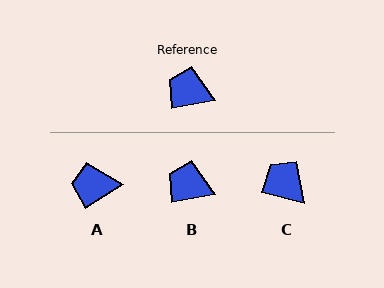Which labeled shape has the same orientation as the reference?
B.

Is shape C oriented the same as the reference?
No, it is off by about 24 degrees.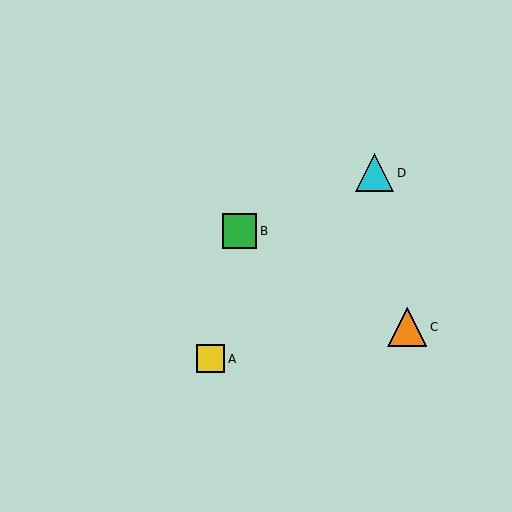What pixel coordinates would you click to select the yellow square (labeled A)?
Click at (211, 359) to select the yellow square A.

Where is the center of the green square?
The center of the green square is at (240, 231).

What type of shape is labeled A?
Shape A is a yellow square.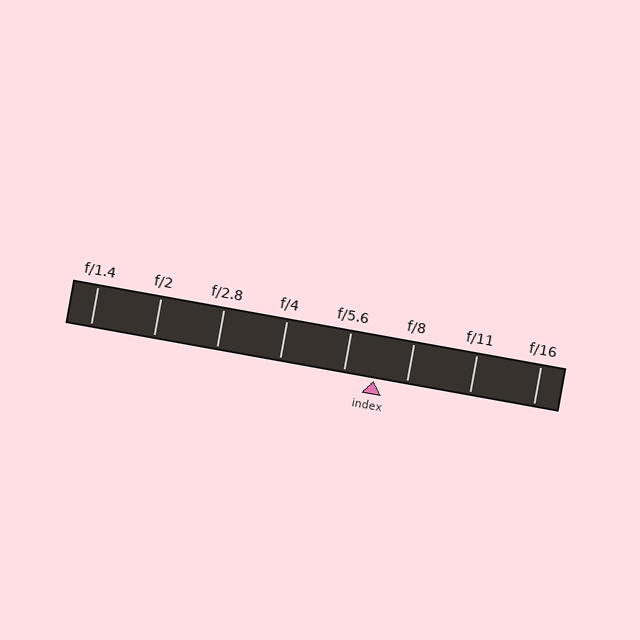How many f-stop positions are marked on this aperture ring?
There are 8 f-stop positions marked.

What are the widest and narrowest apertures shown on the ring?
The widest aperture shown is f/1.4 and the narrowest is f/16.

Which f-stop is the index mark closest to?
The index mark is closest to f/5.6.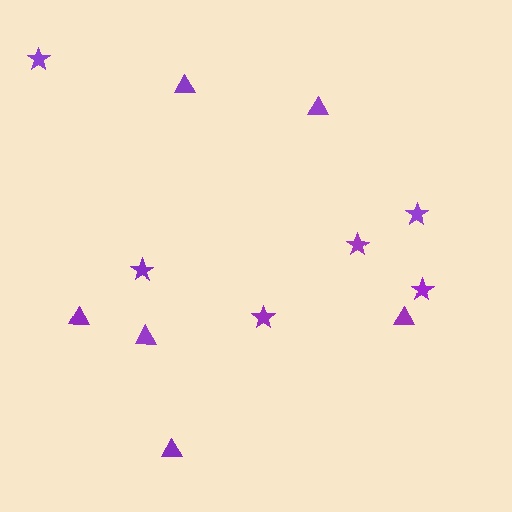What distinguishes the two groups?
There are 2 groups: one group of stars (6) and one group of triangles (6).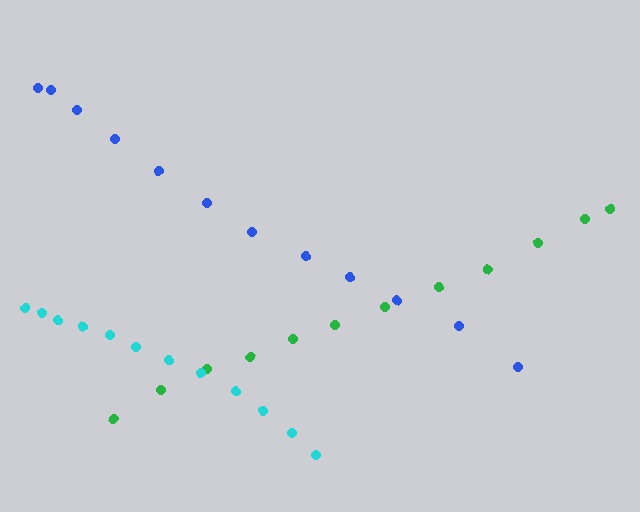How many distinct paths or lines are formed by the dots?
There are 3 distinct paths.